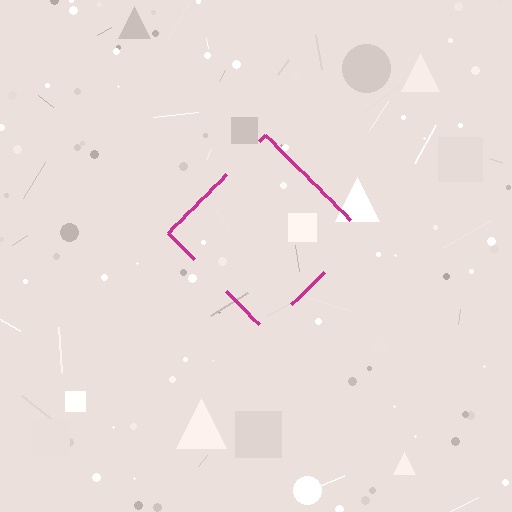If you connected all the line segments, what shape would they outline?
They would outline a diamond.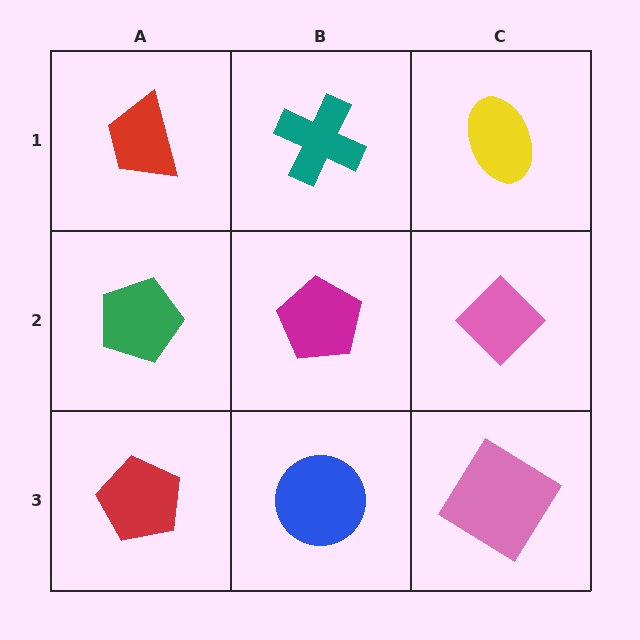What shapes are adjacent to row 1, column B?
A magenta pentagon (row 2, column B), a red trapezoid (row 1, column A), a yellow ellipse (row 1, column C).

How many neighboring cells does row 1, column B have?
3.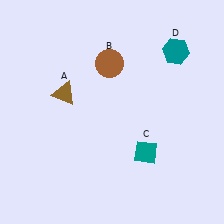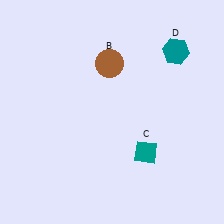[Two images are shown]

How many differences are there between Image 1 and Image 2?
There is 1 difference between the two images.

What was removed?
The brown triangle (A) was removed in Image 2.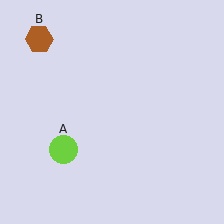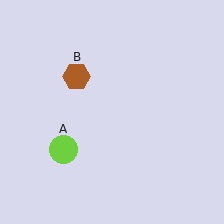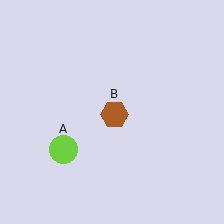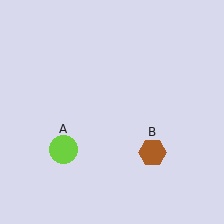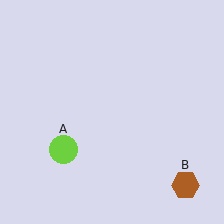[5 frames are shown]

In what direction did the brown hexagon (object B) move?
The brown hexagon (object B) moved down and to the right.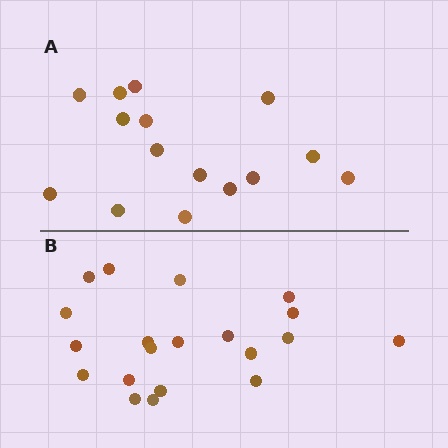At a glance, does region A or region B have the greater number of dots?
Region B (the bottom region) has more dots.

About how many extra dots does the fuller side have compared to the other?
Region B has about 5 more dots than region A.